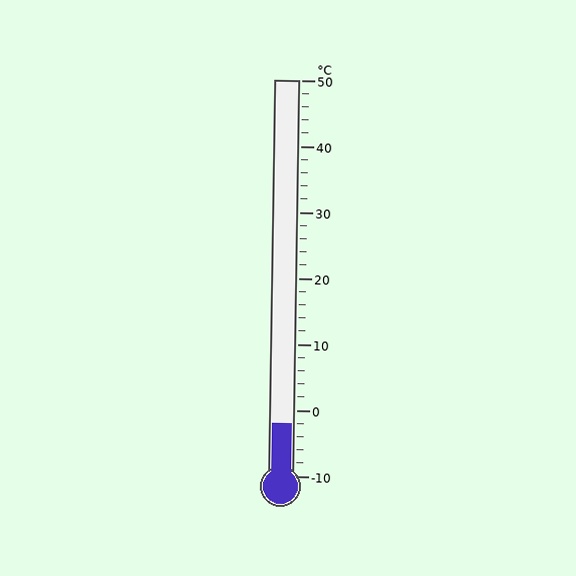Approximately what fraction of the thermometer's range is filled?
The thermometer is filled to approximately 15% of its range.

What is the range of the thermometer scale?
The thermometer scale ranges from -10°C to 50°C.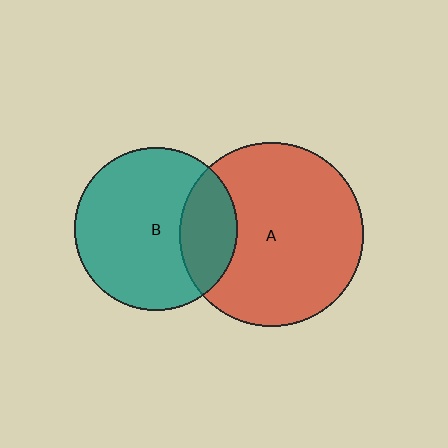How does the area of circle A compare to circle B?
Approximately 1.3 times.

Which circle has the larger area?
Circle A (red).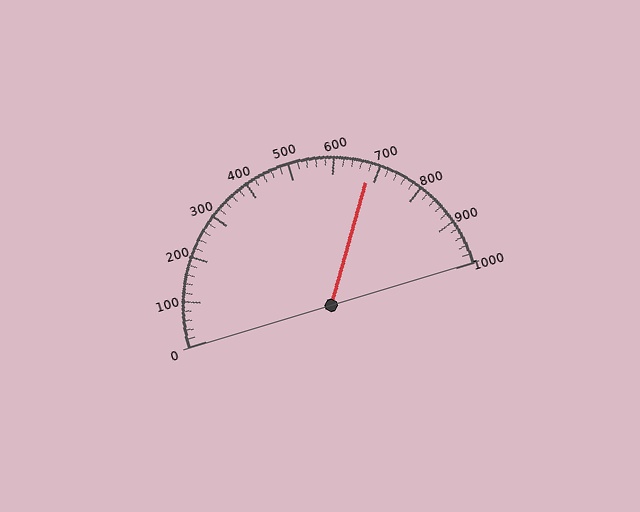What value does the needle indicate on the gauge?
The needle indicates approximately 680.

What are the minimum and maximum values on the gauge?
The gauge ranges from 0 to 1000.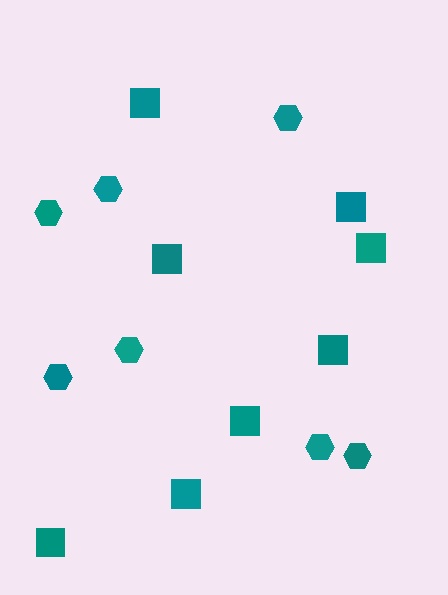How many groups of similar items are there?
There are 2 groups: one group of hexagons (7) and one group of squares (8).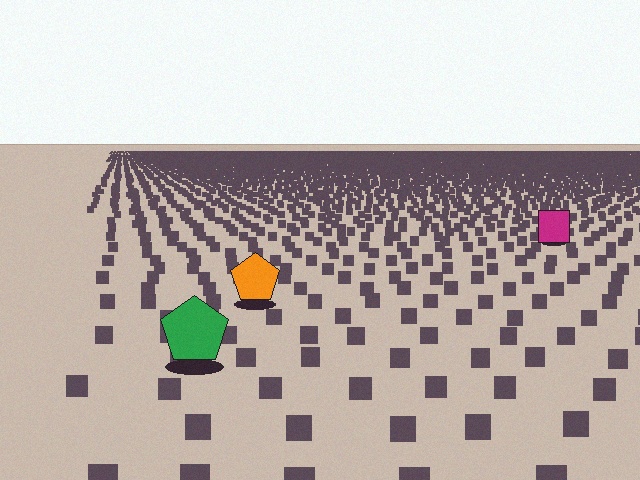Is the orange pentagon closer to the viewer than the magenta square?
Yes. The orange pentagon is closer — you can tell from the texture gradient: the ground texture is coarser near it.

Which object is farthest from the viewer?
The magenta square is farthest from the viewer. It appears smaller and the ground texture around it is denser.